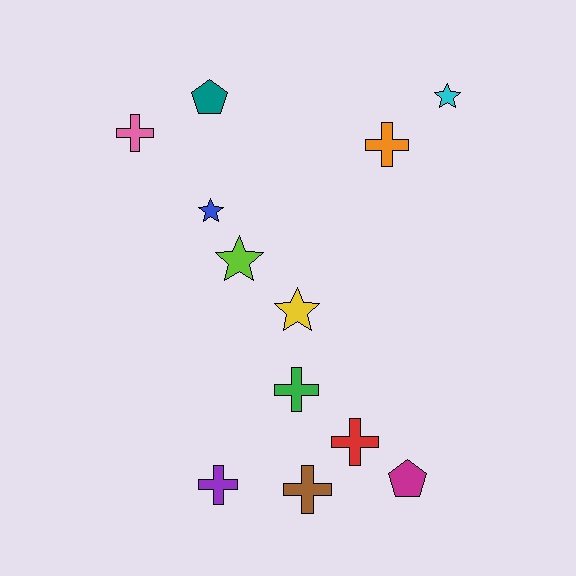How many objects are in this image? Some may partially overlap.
There are 12 objects.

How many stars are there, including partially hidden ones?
There are 4 stars.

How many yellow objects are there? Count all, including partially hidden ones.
There is 1 yellow object.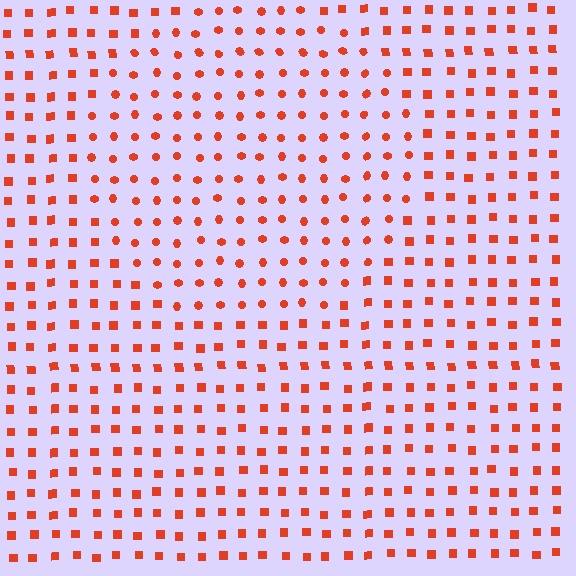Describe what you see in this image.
The image is filled with small red elements arranged in a uniform grid. A circle-shaped region contains circles, while the surrounding area contains squares. The boundary is defined purely by the change in element shape.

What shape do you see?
I see a circle.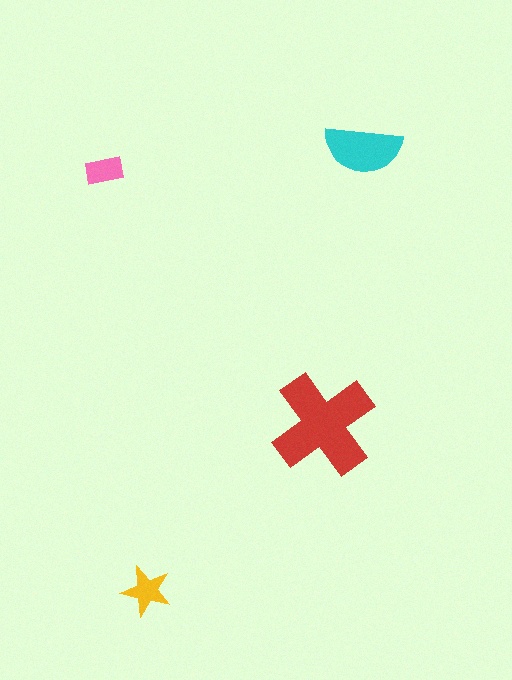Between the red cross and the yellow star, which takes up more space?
The red cross.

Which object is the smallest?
The pink rectangle.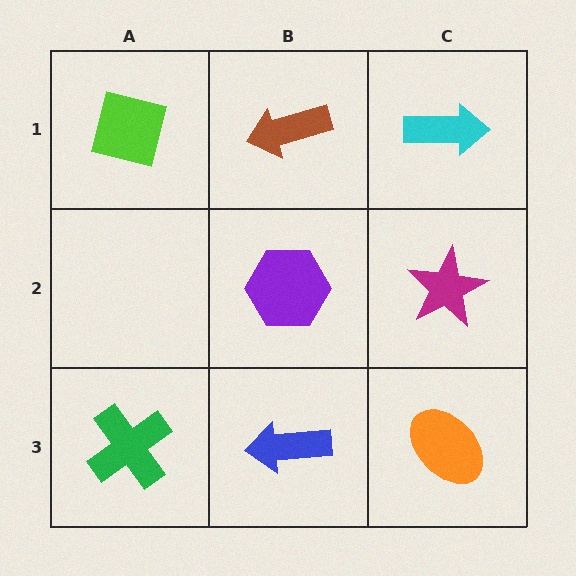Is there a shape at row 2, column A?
No, that cell is empty.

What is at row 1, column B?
A brown arrow.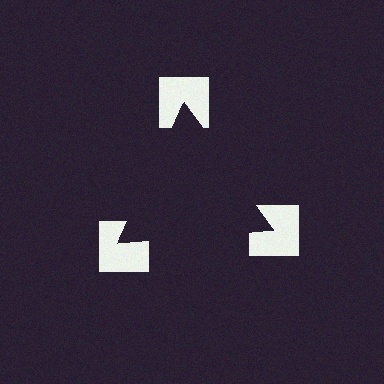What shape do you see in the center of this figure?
An illusory triangle — its edges are inferred from the aligned wedge cuts in the notched squares, not physically drawn.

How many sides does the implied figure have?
3 sides.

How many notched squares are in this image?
There are 3 — one at each vertex of the illusory triangle.